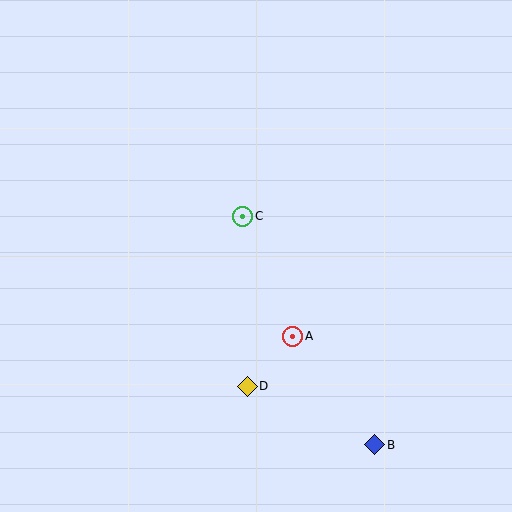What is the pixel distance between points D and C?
The distance between D and C is 170 pixels.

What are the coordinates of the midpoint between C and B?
The midpoint between C and B is at (309, 330).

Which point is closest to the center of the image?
Point C at (243, 216) is closest to the center.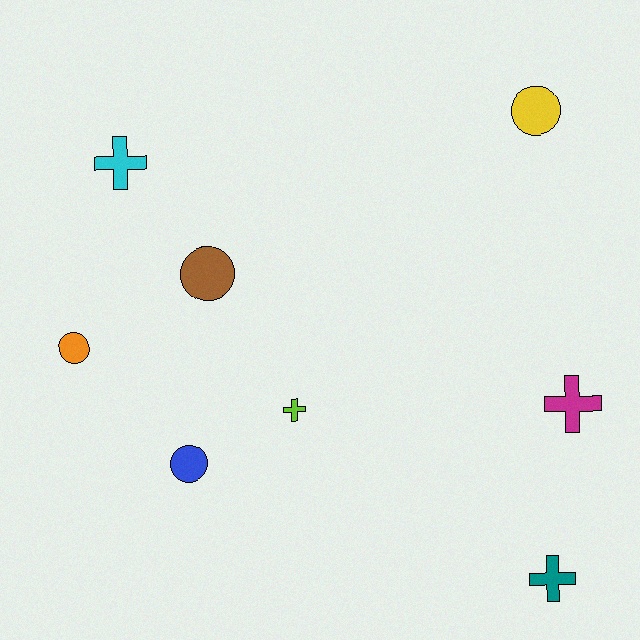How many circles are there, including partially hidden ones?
There are 4 circles.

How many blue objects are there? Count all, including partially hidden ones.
There is 1 blue object.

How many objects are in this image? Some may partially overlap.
There are 8 objects.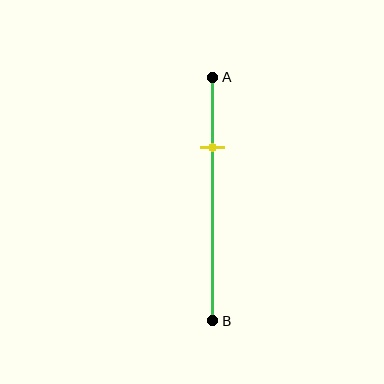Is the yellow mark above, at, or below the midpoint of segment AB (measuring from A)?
The yellow mark is above the midpoint of segment AB.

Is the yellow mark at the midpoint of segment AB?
No, the mark is at about 30% from A, not at the 50% midpoint.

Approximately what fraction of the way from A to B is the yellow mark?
The yellow mark is approximately 30% of the way from A to B.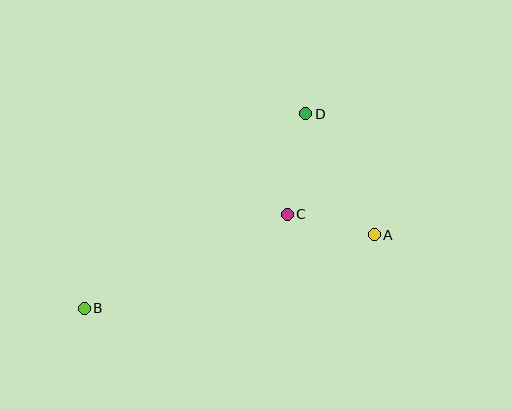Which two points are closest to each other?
Points A and C are closest to each other.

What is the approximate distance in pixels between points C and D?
The distance between C and D is approximately 102 pixels.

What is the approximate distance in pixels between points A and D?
The distance between A and D is approximately 139 pixels.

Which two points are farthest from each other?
Points A and B are farthest from each other.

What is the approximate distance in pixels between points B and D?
The distance between B and D is approximately 295 pixels.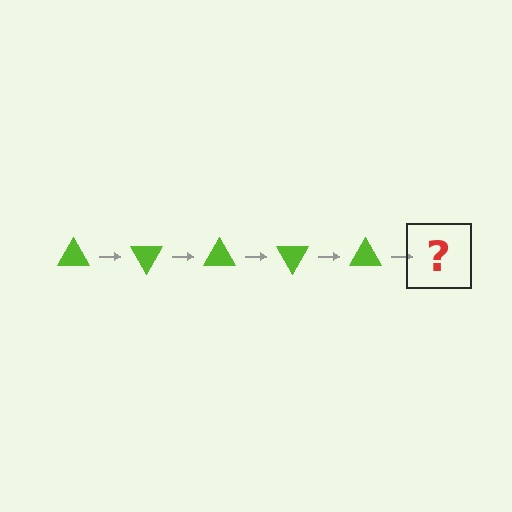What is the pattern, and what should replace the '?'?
The pattern is that the triangle rotates 60 degrees each step. The '?' should be a lime triangle rotated 300 degrees.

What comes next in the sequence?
The next element should be a lime triangle rotated 300 degrees.